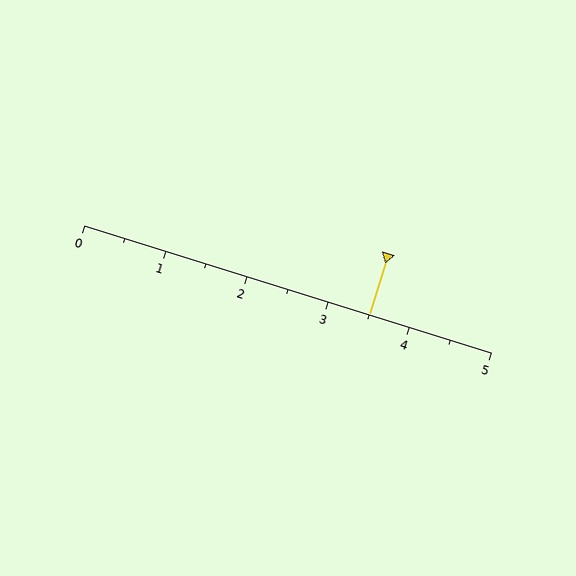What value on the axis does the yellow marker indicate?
The marker indicates approximately 3.5.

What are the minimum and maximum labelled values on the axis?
The axis runs from 0 to 5.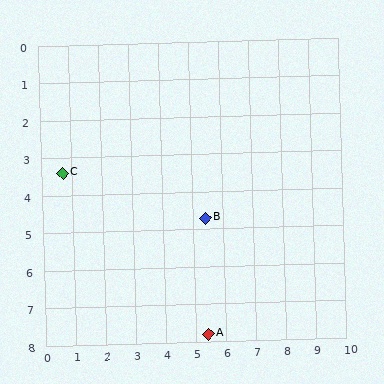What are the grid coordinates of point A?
Point A is at approximately (5.4, 7.8).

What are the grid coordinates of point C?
Point C is at approximately (0.7, 3.4).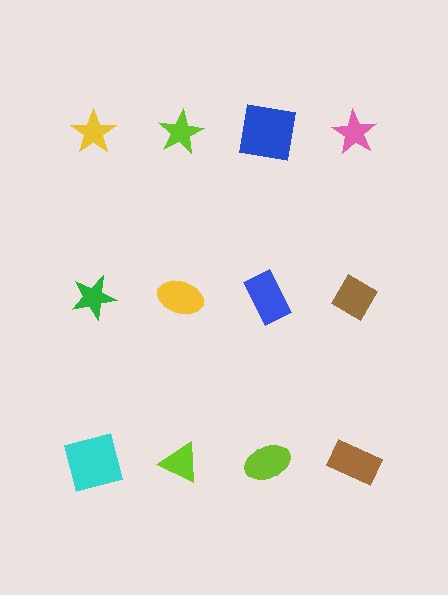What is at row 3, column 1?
A cyan square.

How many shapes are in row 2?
4 shapes.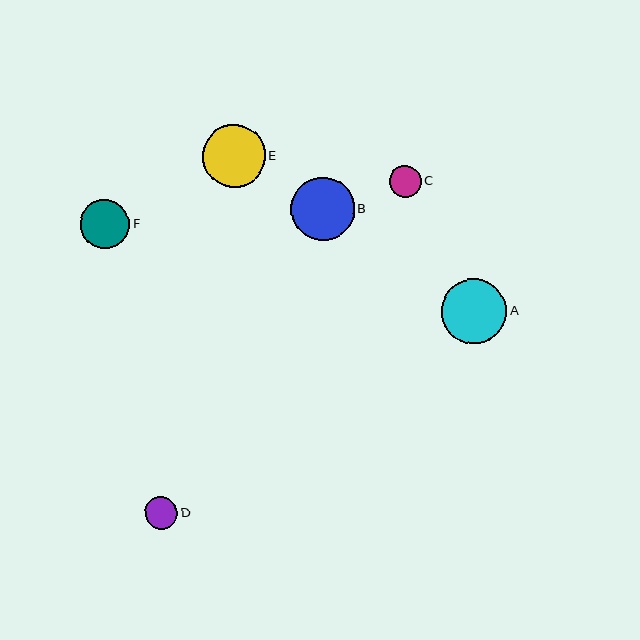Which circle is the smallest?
Circle C is the smallest with a size of approximately 32 pixels.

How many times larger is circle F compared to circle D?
Circle F is approximately 1.5 times the size of circle D.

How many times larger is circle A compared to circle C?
Circle A is approximately 2.0 times the size of circle C.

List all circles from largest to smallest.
From largest to smallest: A, B, E, F, D, C.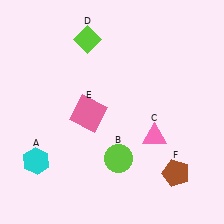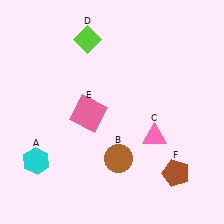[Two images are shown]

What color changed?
The circle (B) changed from lime in Image 1 to brown in Image 2.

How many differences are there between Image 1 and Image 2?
There is 1 difference between the two images.